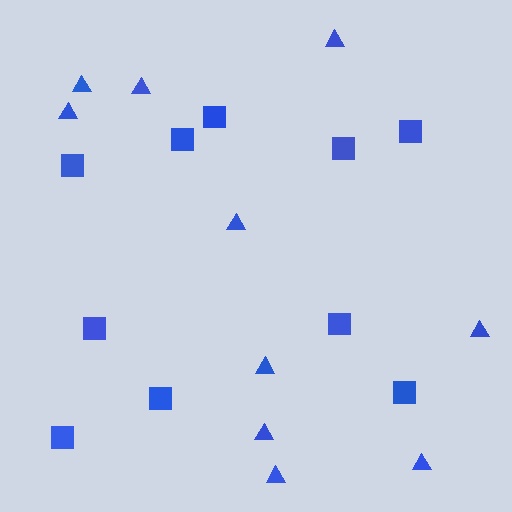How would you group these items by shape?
There are 2 groups: one group of squares (10) and one group of triangles (10).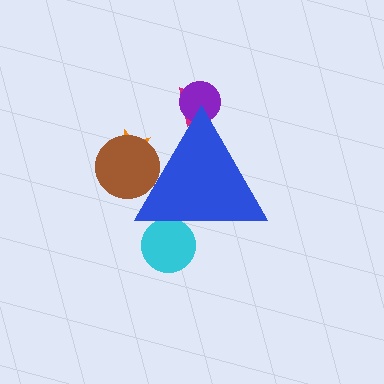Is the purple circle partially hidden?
Yes, the purple circle is partially hidden behind the blue triangle.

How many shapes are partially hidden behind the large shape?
5 shapes are partially hidden.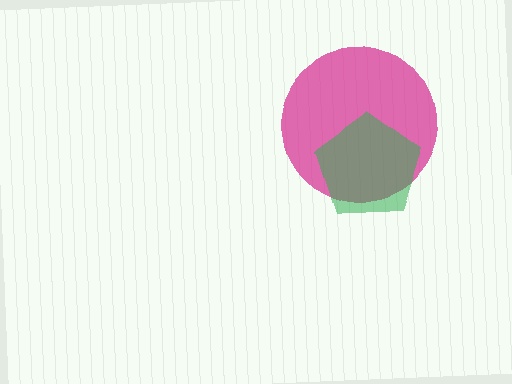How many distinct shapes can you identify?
There are 2 distinct shapes: a magenta circle, a green pentagon.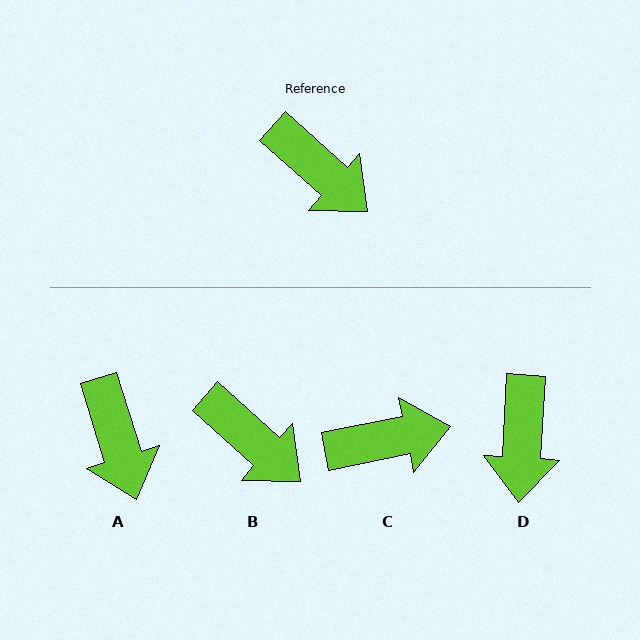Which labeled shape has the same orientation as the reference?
B.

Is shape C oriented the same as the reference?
No, it is off by about 53 degrees.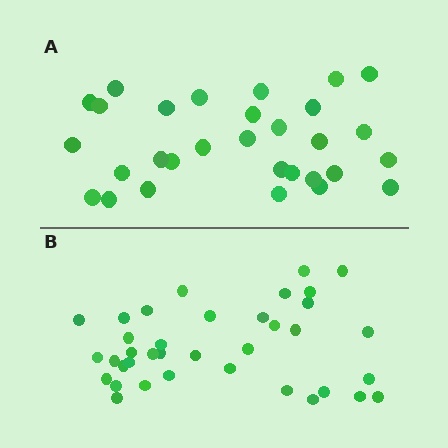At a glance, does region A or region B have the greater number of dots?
Region B (the bottom region) has more dots.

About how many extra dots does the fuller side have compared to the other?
Region B has roughly 8 or so more dots than region A.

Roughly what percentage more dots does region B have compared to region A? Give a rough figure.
About 25% more.